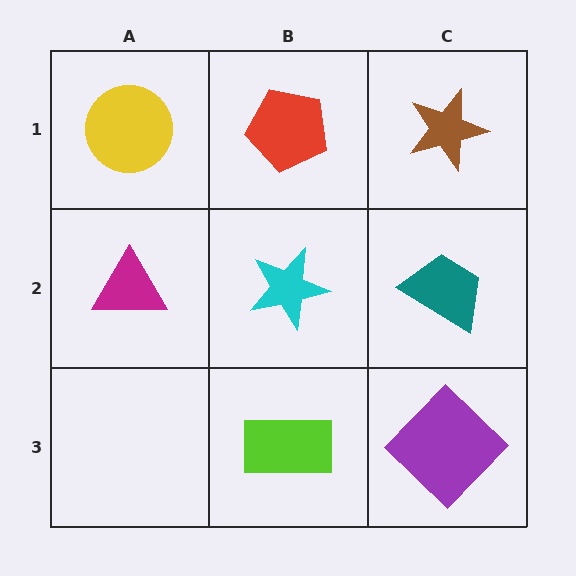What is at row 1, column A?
A yellow circle.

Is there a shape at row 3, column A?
No, that cell is empty.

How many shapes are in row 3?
2 shapes.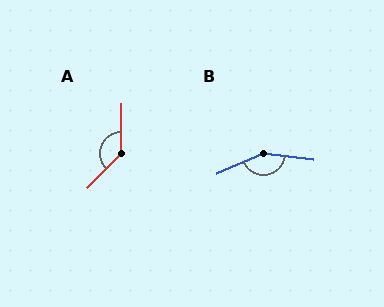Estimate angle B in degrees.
Approximately 151 degrees.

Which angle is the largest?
B, at approximately 151 degrees.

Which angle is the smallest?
A, at approximately 135 degrees.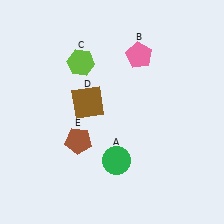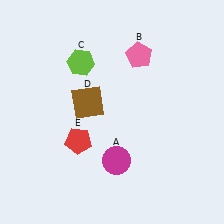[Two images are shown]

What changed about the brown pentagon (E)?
In Image 1, E is brown. In Image 2, it changed to red.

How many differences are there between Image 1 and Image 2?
There are 2 differences between the two images.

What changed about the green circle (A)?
In Image 1, A is green. In Image 2, it changed to magenta.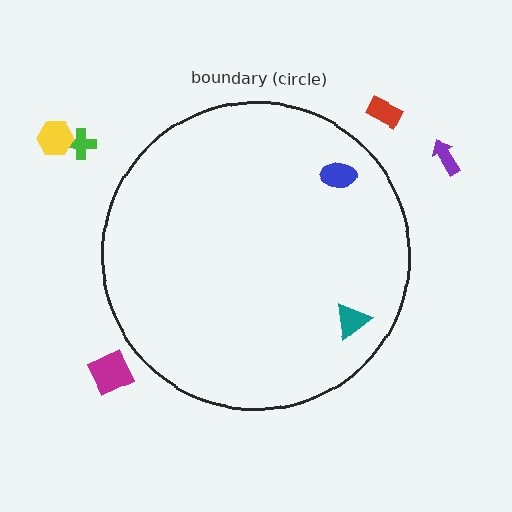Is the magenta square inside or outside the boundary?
Outside.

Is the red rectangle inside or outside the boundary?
Outside.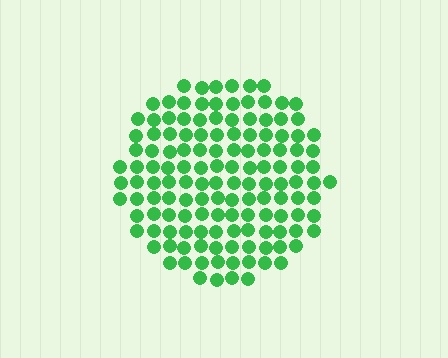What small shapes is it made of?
It is made of small circles.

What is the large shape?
The large shape is a circle.